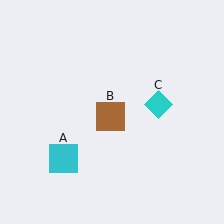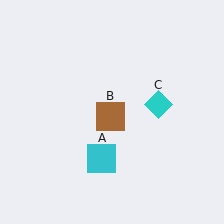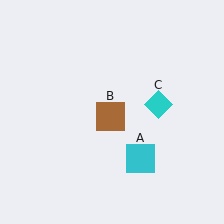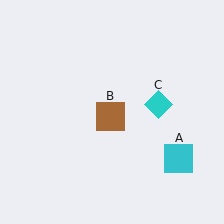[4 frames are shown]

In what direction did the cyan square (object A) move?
The cyan square (object A) moved right.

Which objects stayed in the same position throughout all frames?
Brown square (object B) and cyan diamond (object C) remained stationary.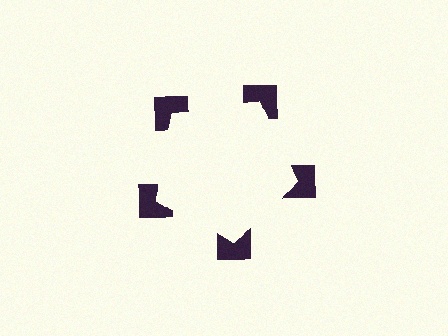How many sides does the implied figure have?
5 sides.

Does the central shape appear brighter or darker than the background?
It typically appears slightly brighter than the background, even though no actual brightness change is drawn.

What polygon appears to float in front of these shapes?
An illusory pentagon — its edges are inferred from the aligned wedge cuts in the notched squares, not physically drawn.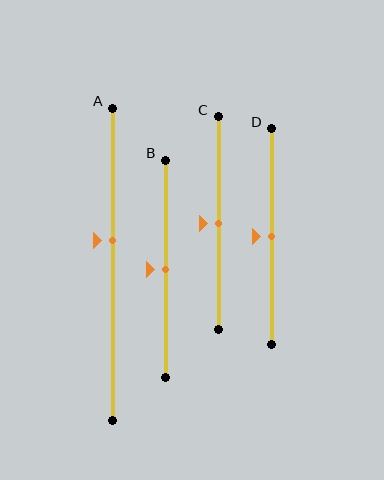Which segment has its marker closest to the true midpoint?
Segment B has its marker closest to the true midpoint.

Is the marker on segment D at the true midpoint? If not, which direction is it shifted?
Yes, the marker on segment D is at the true midpoint.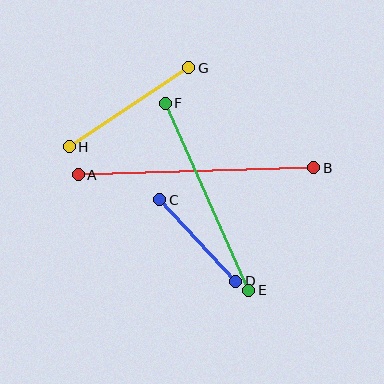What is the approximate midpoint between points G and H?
The midpoint is at approximately (129, 107) pixels.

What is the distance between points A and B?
The distance is approximately 236 pixels.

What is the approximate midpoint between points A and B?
The midpoint is at approximately (196, 171) pixels.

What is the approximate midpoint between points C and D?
The midpoint is at approximately (198, 240) pixels.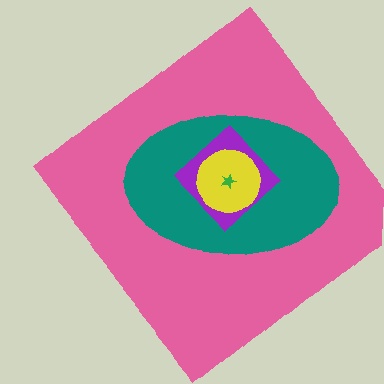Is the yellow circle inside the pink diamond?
Yes.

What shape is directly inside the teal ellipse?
The purple diamond.